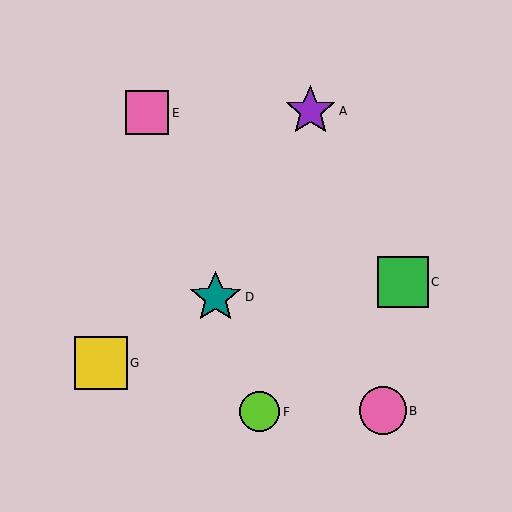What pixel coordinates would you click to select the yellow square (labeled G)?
Click at (101, 363) to select the yellow square G.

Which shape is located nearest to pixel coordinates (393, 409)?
The pink circle (labeled B) at (383, 411) is nearest to that location.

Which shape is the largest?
The yellow square (labeled G) is the largest.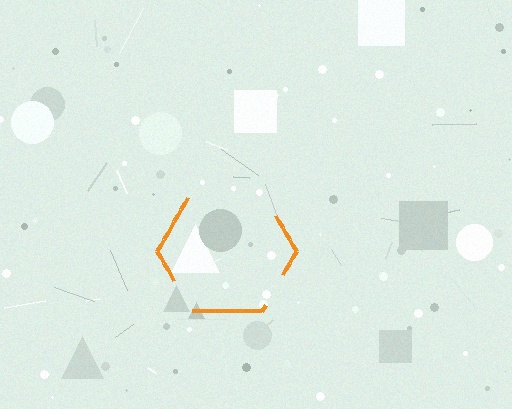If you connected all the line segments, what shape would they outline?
They would outline a hexagon.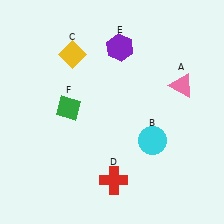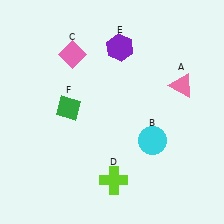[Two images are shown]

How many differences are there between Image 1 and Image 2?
There are 2 differences between the two images.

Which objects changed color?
C changed from yellow to pink. D changed from red to lime.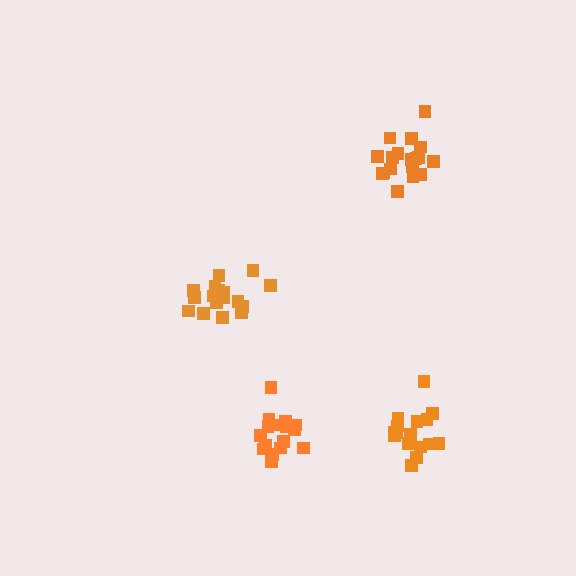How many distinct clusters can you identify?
There are 4 distinct clusters.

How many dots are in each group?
Group 1: 17 dots, Group 2: 16 dots, Group 3: 16 dots, Group 4: 18 dots (67 total).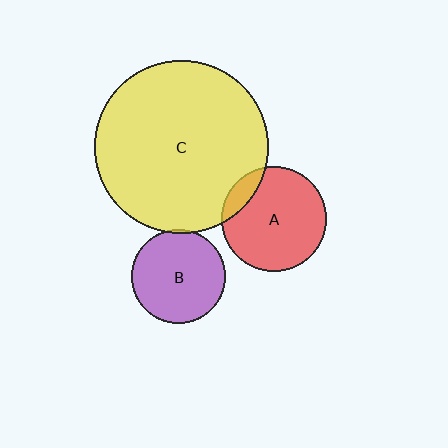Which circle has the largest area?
Circle C (yellow).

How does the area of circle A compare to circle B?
Approximately 1.3 times.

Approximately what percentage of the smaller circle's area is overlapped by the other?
Approximately 5%.